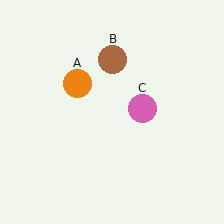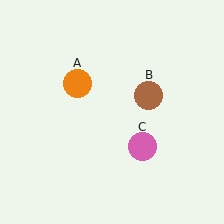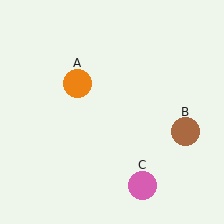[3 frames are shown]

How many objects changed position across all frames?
2 objects changed position: brown circle (object B), pink circle (object C).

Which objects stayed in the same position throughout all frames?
Orange circle (object A) remained stationary.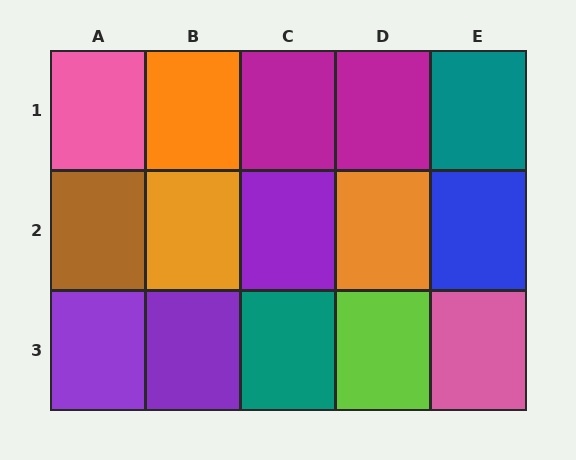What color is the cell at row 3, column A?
Purple.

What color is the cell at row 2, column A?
Brown.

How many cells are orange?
3 cells are orange.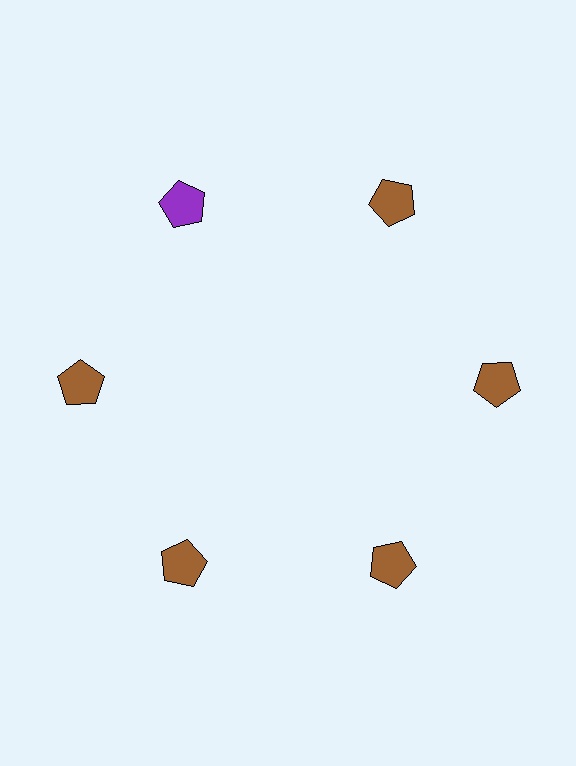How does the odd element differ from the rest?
It has a different color: purple instead of brown.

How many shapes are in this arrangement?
There are 6 shapes arranged in a ring pattern.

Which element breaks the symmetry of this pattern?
The purple pentagon at roughly the 11 o'clock position breaks the symmetry. All other shapes are brown pentagons.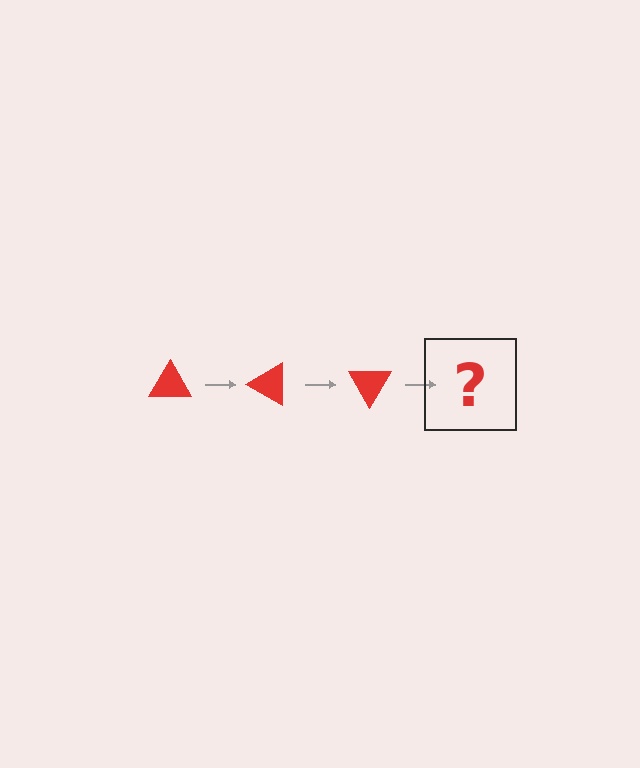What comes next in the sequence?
The next element should be a red triangle rotated 90 degrees.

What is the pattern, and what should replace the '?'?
The pattern is that the triangle rotates 30 degrees each step. The '?' should be a red triangle rotated 90 degrees.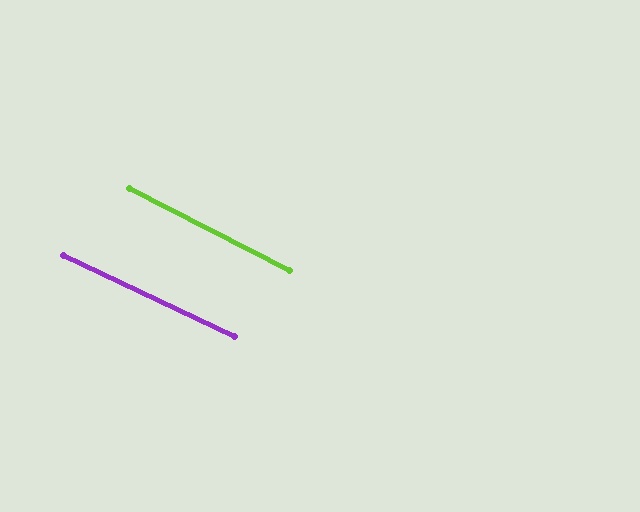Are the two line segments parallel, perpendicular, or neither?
Parallel — their directions differ by only 1.9°.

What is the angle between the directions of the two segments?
Approximately 2 degrees.